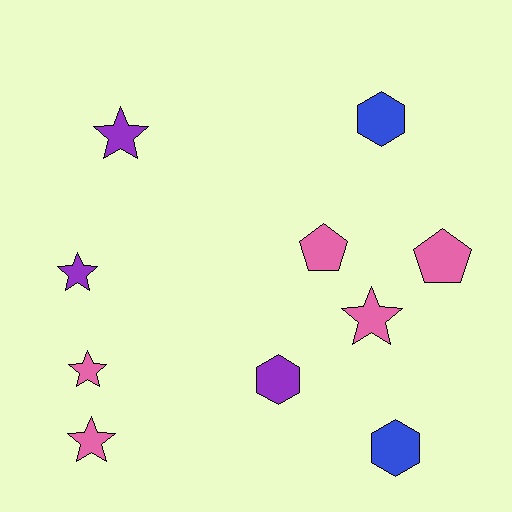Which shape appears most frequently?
Star, with 5 objects.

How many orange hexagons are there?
There are no orange hexagons.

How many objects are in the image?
There are 10 objects.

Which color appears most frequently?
Pink, with 5 objects.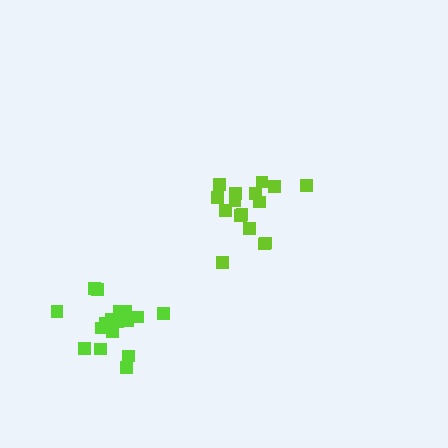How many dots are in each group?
Group 1: 16 dots, Group 2: 19 dots (35 total).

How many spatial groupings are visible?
There are 2 spatial groupings.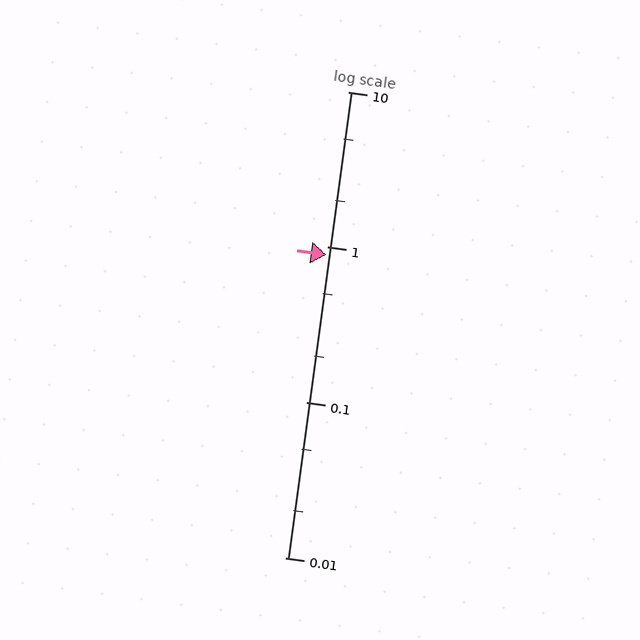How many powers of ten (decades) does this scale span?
The scale spans 3 decades, from 0.01 to 10.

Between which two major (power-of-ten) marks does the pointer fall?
The pointer is between 0.1 and 1.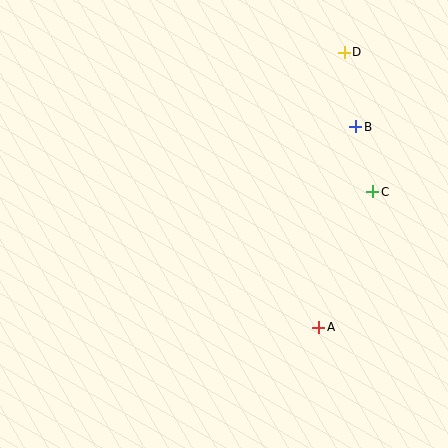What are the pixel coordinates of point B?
Point B is at (356, 127).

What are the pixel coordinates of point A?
Point A is at (319, 327).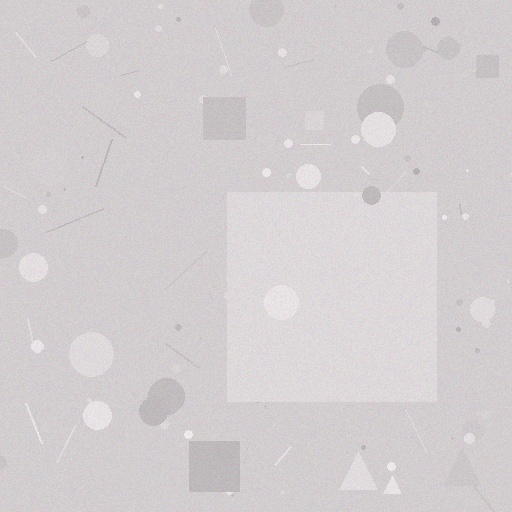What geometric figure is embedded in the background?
A square is embedded in the background.